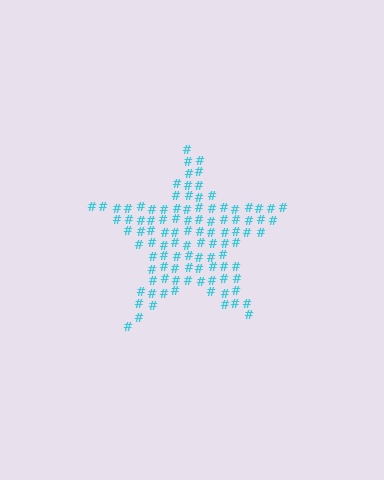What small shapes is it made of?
It is made of small hash symbols.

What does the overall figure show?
The overall figure shows a star.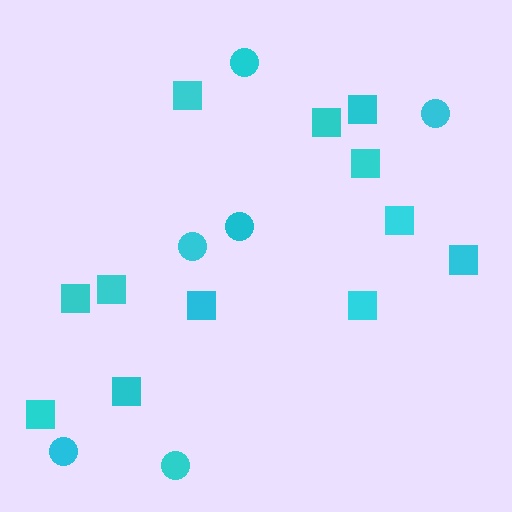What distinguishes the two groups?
There are 2 groups: one group of circles (6) and one group of squares (12).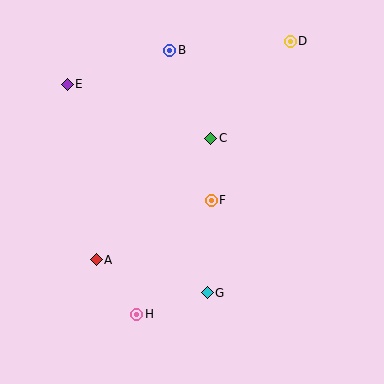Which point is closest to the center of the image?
Point F at (211, 200) is closest to the center.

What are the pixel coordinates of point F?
Point F is at (211, 200).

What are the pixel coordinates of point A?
Point A is at (96, 260).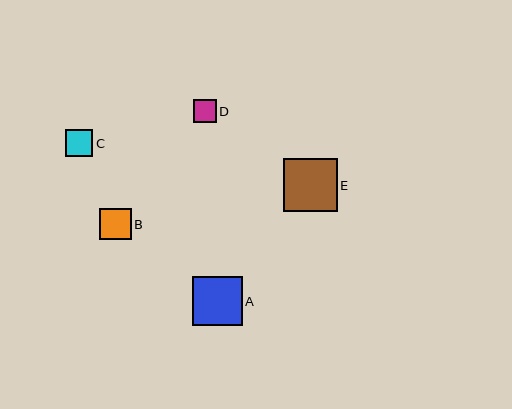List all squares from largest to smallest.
From largest to smallest: E, A, B, C, D.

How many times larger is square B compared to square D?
Square B is approximately 1.4 times the size of square D.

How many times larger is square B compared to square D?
Square B is approximately 1.4 times the size of square D.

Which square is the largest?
Square E is the largest with a size of approximately 53 pixels.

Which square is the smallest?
Square D is the smallest with a size of approximately 23 pixels.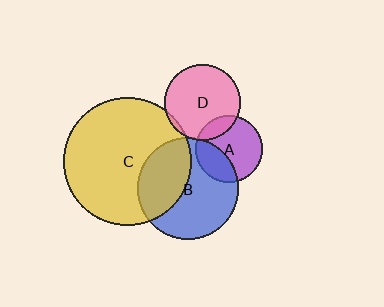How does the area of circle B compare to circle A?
Approximately 2.2 times.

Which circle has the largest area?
Circle C (yellow).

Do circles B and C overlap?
Yes.